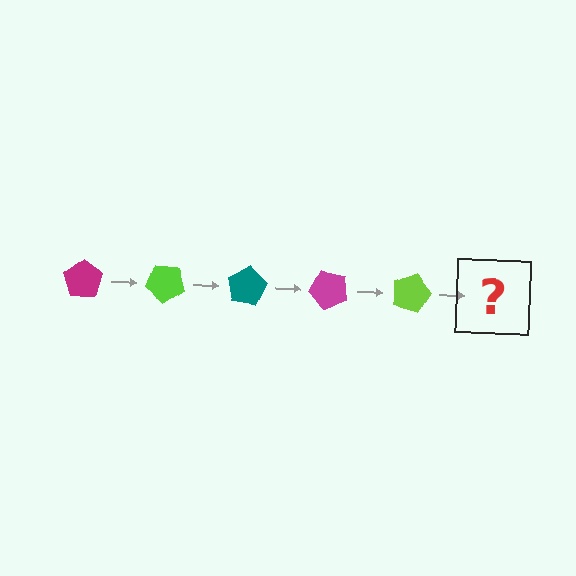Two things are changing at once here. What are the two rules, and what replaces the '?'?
The two rules are that it rotates 40 degrees each step and the color cycles through magenta, lime, and teal. The '?' should be a teal pentagon, rotated 200 degrees from the start.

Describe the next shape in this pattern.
It should be a teal pentagon, rotated 200 degrees from the start.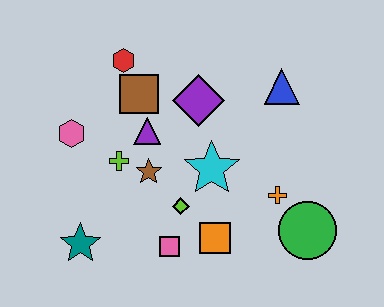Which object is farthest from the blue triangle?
The teal star is farthest from the blue triangle.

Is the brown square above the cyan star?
Yes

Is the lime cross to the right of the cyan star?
No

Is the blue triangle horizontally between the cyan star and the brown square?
No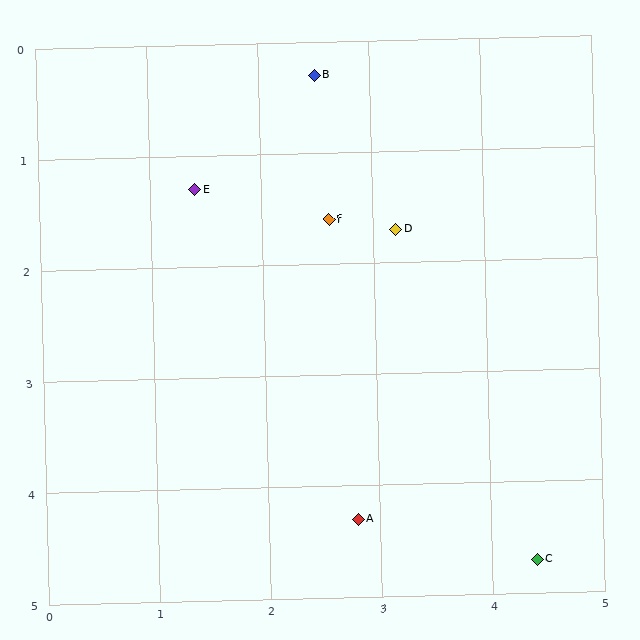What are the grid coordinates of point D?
Point D is at approximately (3.2, 1.7).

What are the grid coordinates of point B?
Point B is at approximately (2.5, 0.3).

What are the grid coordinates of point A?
Point A is at approximately (2.8, 4.3).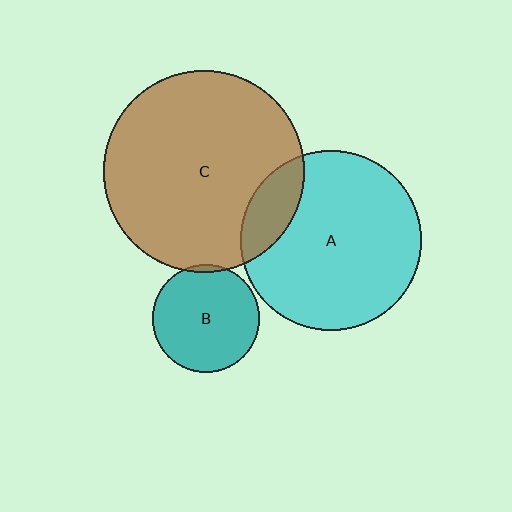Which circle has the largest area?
Circle C (brown).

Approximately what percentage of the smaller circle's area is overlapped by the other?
Approximately 15%.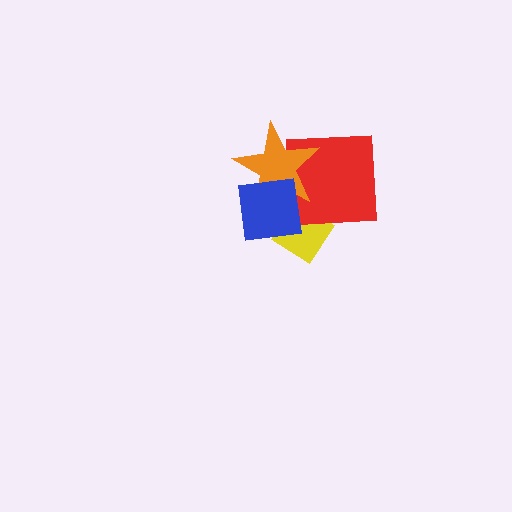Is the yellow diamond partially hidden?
Yes, it is partially covered by another shape.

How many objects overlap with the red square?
3 objects overlap with the red square.